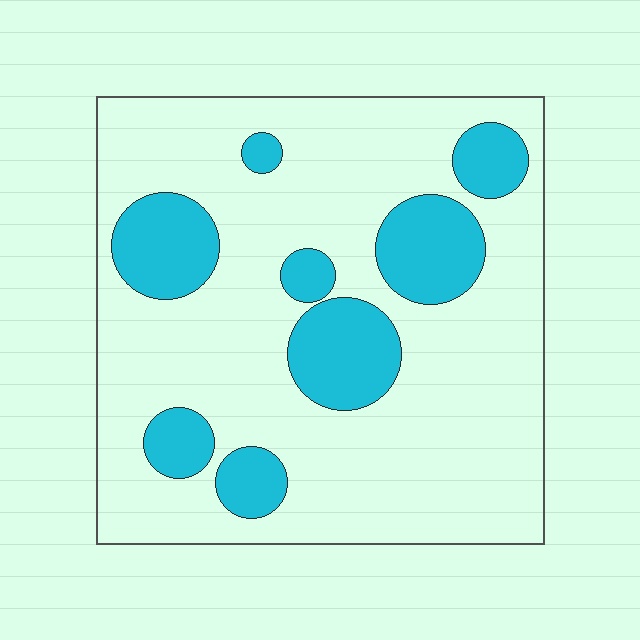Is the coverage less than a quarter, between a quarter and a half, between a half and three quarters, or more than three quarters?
Less than a quarter.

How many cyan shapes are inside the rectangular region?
8.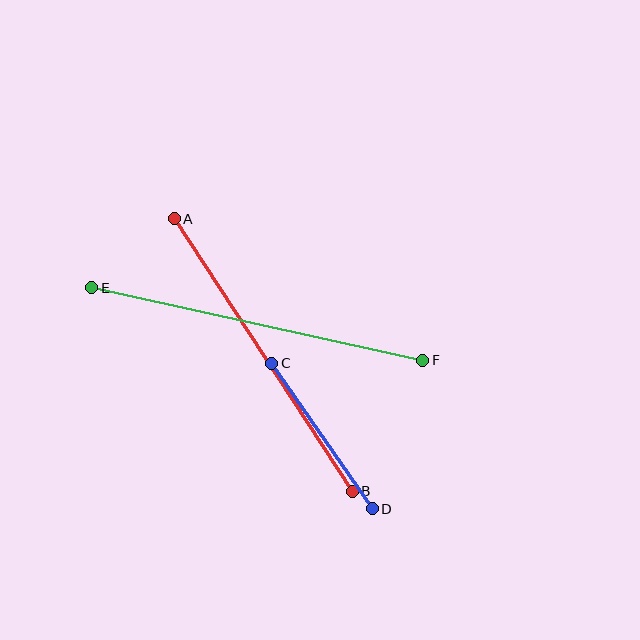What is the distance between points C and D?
The distance is approximately 177 pixels.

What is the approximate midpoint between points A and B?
The midpoint is at approximately (263, 355) pixels.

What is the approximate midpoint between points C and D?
The midpoint is at approximately (322, 436) pixels.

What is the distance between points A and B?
The distance is approximately 326 pixels.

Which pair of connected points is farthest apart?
Points E and F are farthest apart.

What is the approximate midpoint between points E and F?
The midpoint is at approximately (257, 324) pixels.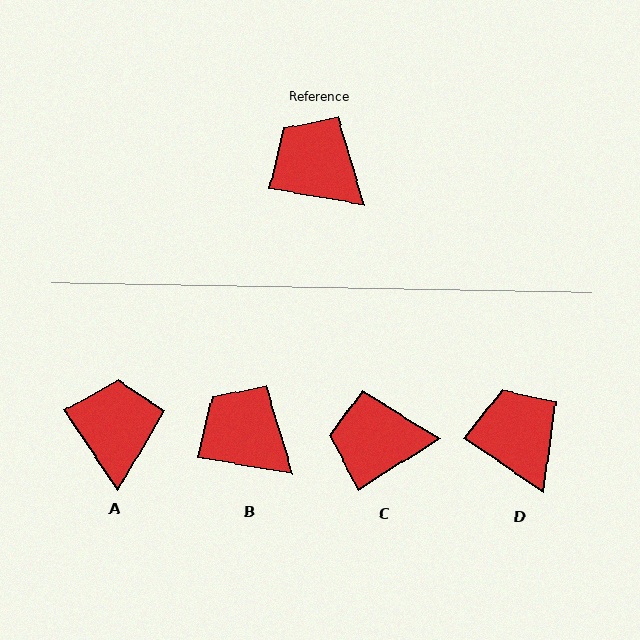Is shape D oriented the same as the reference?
No, it is off by about 24 degrees.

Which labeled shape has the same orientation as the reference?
B.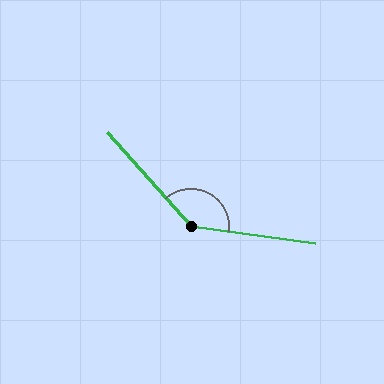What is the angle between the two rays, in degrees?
Approximately 140 degrees.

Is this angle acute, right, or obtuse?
It is obtuse.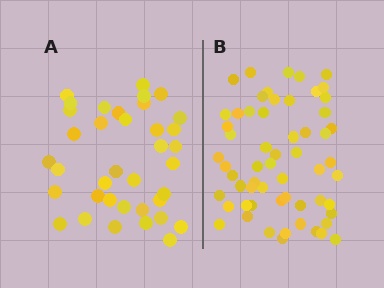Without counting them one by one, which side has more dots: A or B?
Region B (the right region) has more dots.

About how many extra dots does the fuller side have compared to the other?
Region B has approximately 20 more dots than region A.